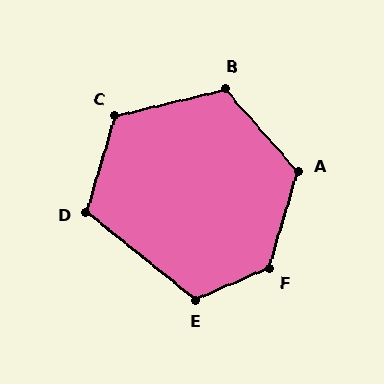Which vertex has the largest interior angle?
F, at approximately 130 degrees.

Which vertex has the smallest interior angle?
D, at approximately 112 degrees.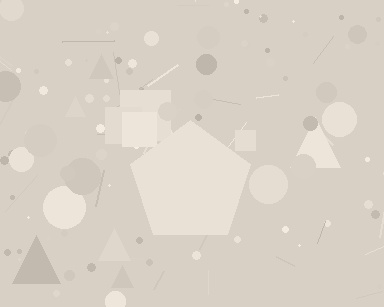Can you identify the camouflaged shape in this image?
The camouflaged shape is a pentagon.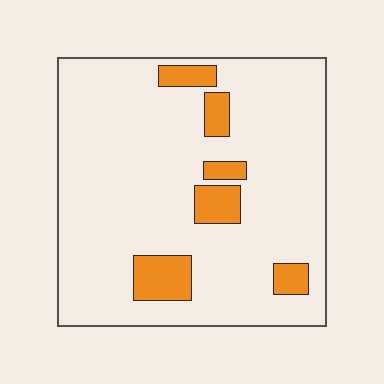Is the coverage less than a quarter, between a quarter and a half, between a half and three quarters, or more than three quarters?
Less than a quarter.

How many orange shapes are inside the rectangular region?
6.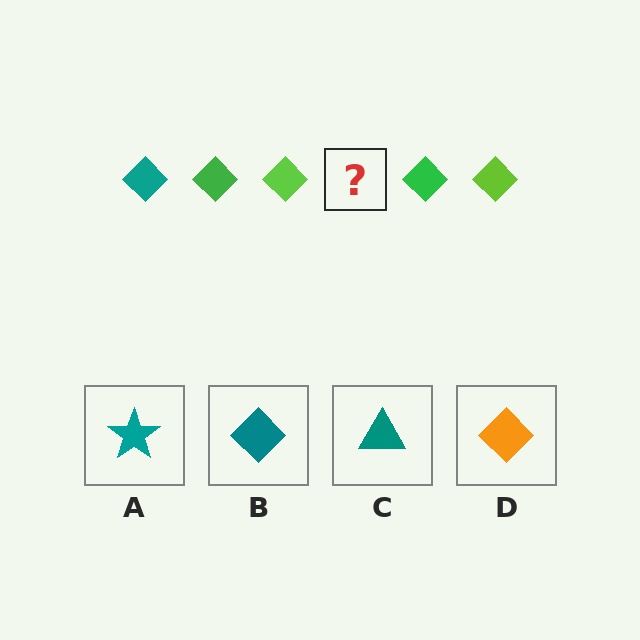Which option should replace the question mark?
Option B.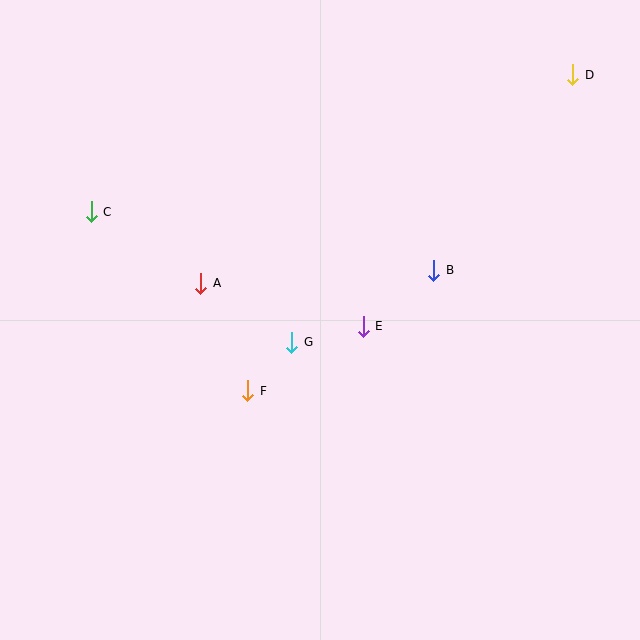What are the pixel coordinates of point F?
Point F is at (248, 391).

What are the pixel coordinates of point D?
Point D is at (573, 75).